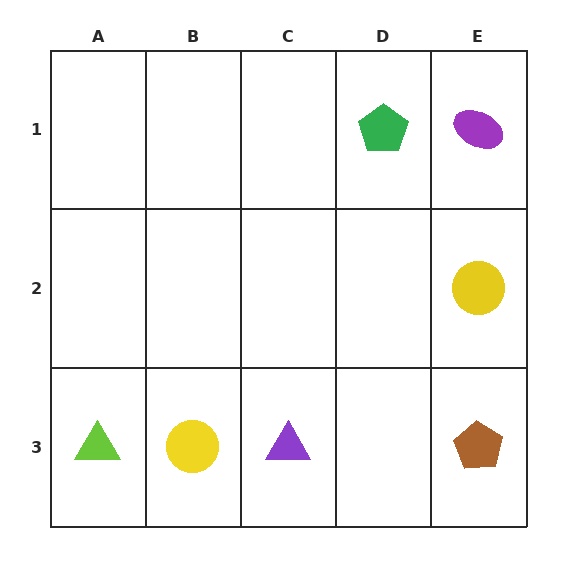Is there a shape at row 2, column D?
No, that cell is empty.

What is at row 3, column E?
A brown pentagon.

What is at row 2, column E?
A yellow circle.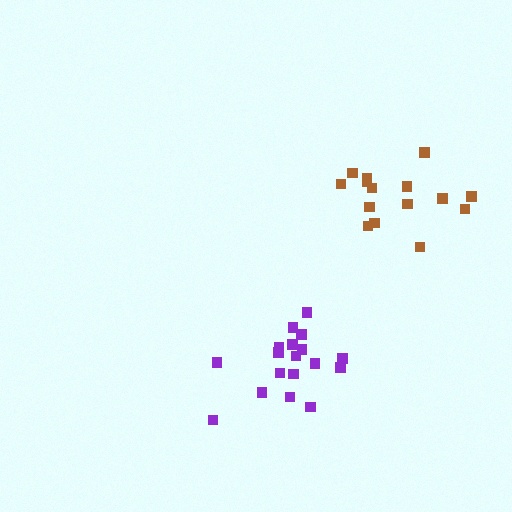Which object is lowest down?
The purple cluster is bottommost.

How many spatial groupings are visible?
There are 2 spatial groupings.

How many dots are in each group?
Group 1: 15 dots, Group 2: 18 dots (33 total).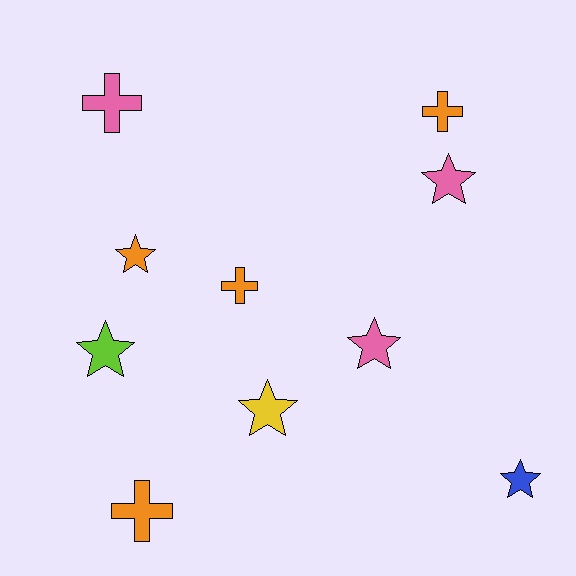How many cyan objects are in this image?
There are no cyan objects.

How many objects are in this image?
There are 10 objects.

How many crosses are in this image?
There are 4 crosses.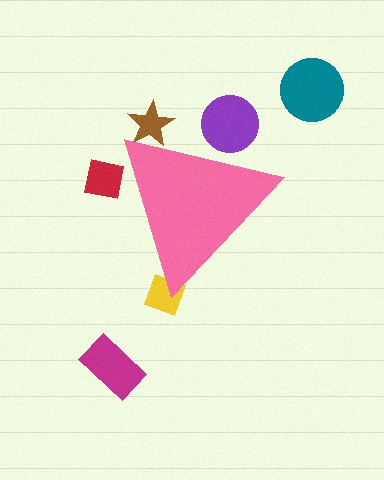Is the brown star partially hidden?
Yes, the brown star is partially hidden behind the pink triangle.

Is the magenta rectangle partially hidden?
No, the magenta rectangle is fully visible.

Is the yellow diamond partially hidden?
Yes, the yellow diamond is partially hidden behind the pink triangle.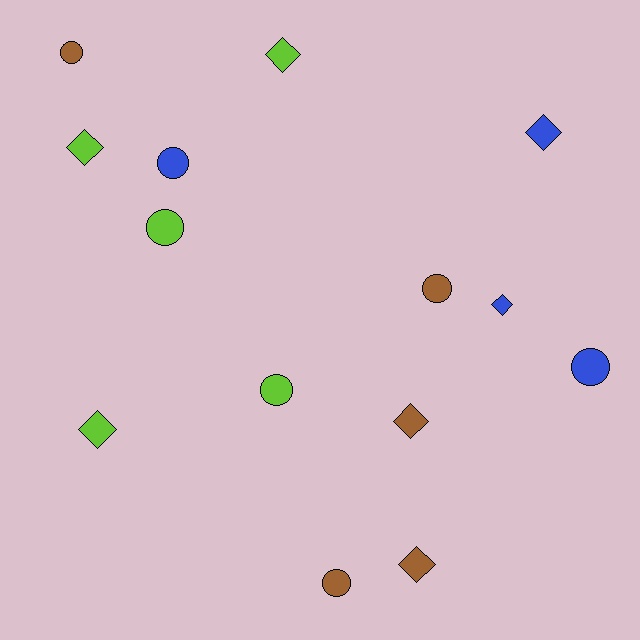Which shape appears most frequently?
Diamond, with 7 objects.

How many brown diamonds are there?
There are 2 brown diamonds.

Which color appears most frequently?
Brown, with 5 objects.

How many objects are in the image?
There are 14 objects.